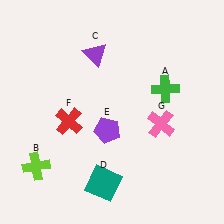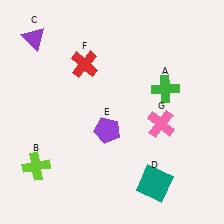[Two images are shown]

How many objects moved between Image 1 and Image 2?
3 objects moved between the two images.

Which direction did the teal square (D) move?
The teal square (D) moved right.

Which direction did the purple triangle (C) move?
The purple triangle (C) moved left.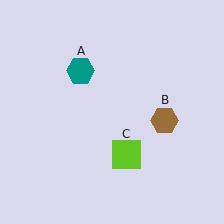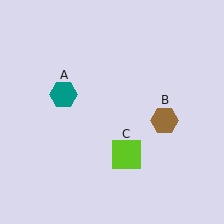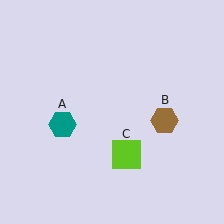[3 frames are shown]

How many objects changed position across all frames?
1 object changed position: teal hexagon (object A).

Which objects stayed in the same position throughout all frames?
Brown hexagon (object B) and lime square (object C) remained stationary.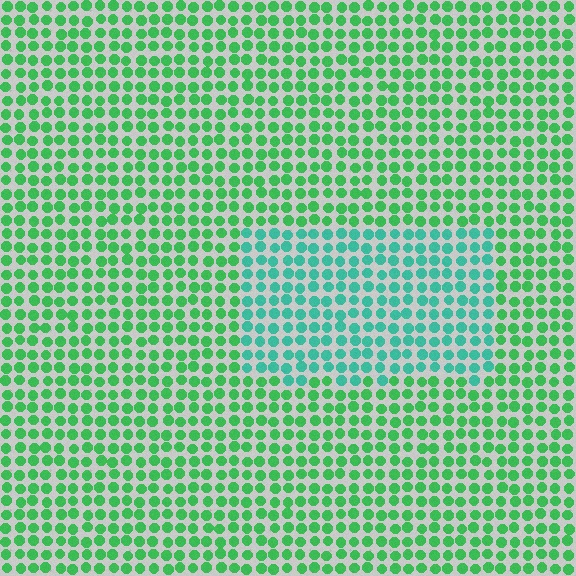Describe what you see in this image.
The image is filled with small green elements in a uniform arrangement. A rectangle-shaped region is visible where the elements are tinted to a slightly different hue, forming a subtle color boundary.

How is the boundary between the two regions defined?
The boundary is defined purely by a slight shift in hue (about 34 degrees). Spacing, size, and orientation are identical on both sides.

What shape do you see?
I see a rectangle.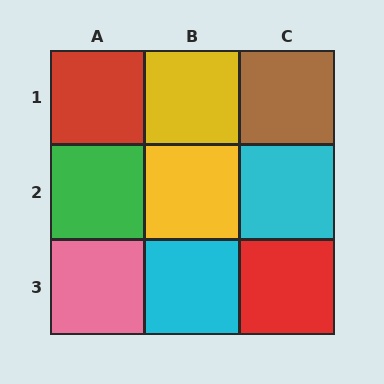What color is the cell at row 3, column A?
Pink.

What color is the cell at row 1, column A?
Red.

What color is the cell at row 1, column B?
Yellow.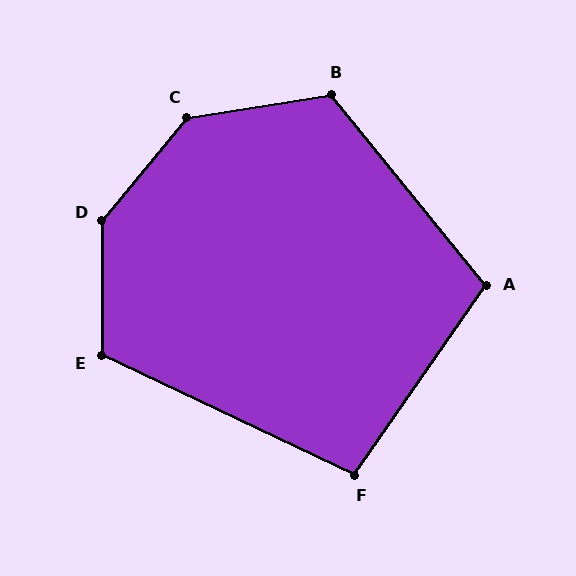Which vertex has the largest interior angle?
D, at approximately 140 degrees.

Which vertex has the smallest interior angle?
F, at approximately 100 degrees.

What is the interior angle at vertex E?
Approximately 115 degrees (obtuse).